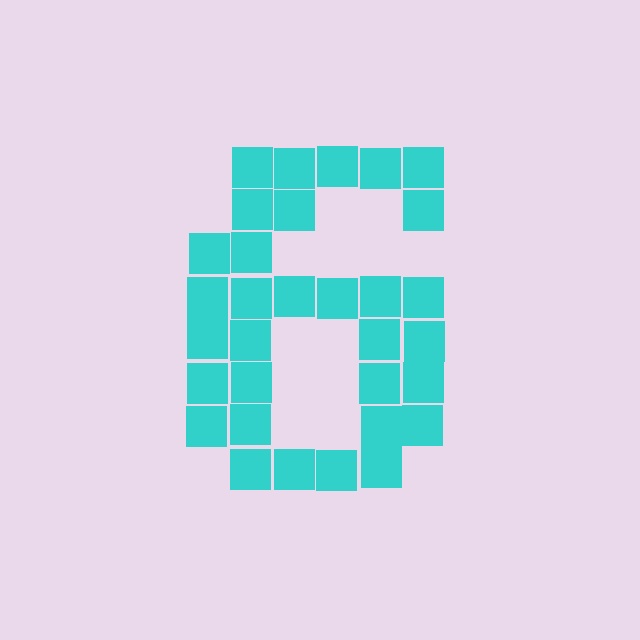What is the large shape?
The large shape is the digit 6.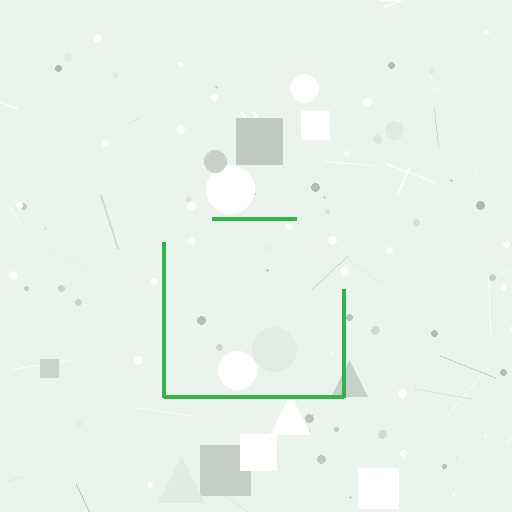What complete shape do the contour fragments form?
The contour fragments form a square.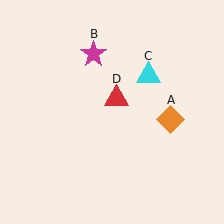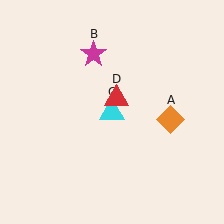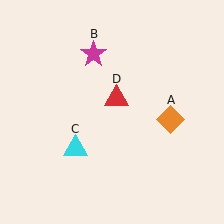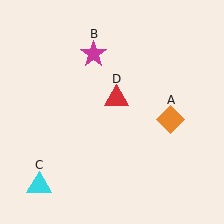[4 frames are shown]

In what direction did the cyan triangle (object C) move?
The cyan triangle (object C) moved down and to the left.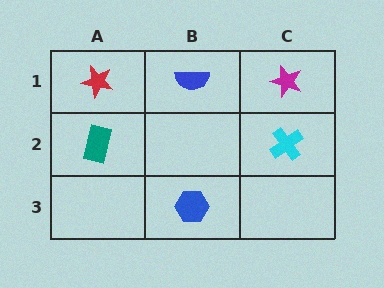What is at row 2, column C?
A cyan cross.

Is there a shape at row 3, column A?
No, that cell is empty.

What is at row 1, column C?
A magenta star.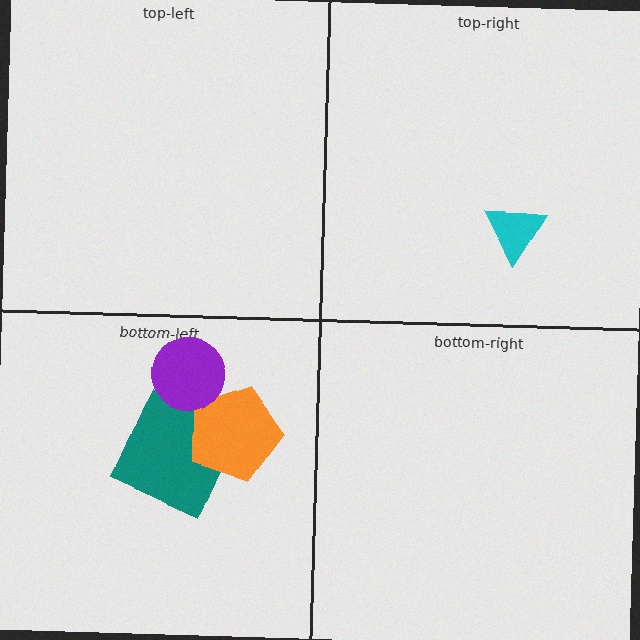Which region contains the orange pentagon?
The bottom-left region.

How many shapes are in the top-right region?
1.